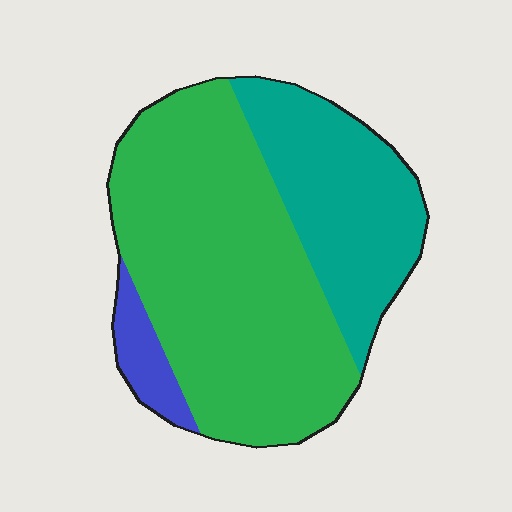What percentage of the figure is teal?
Teal takes up between a sixth and a third of the figure.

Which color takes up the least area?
Blue, at roughly 5%.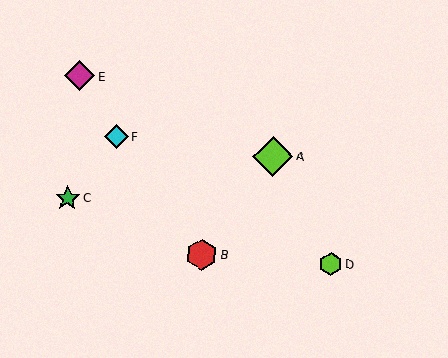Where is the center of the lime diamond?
The center of the lime diamond is at (273, 156).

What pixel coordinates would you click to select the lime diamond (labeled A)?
Click at (273, 156) to select the lime diamond A.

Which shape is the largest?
The lime diamond (labeled A) is the largest.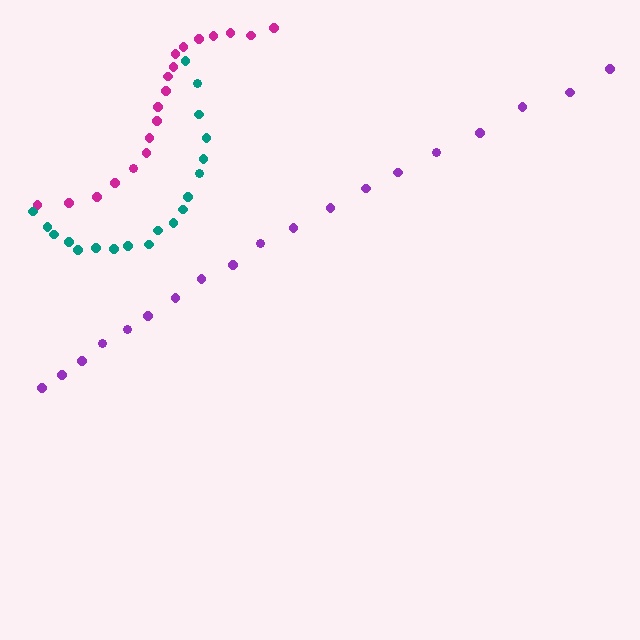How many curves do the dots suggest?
There are 3 distinct paths.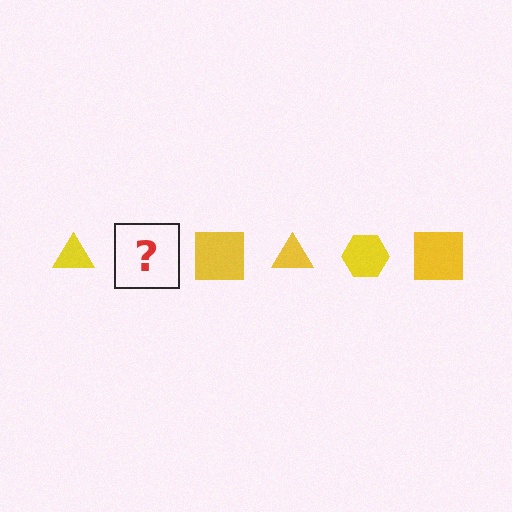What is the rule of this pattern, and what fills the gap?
The rule is that the pattern cycles through triangle, hexagon, square shapes in yellow. The gap should be filled with a yellow hexagon.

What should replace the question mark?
The question mark should be replaced with a yellow hexagon.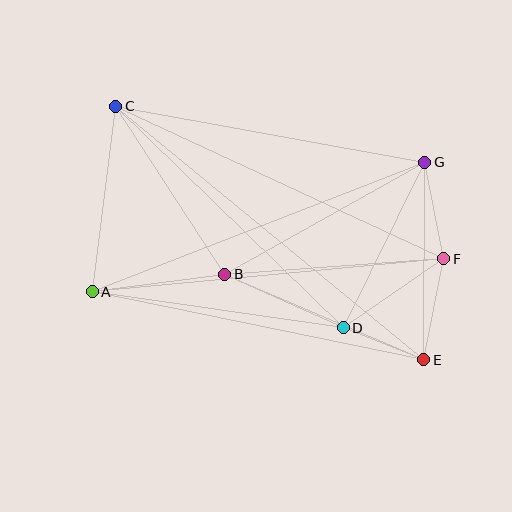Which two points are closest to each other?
Points D and E are closest to each other.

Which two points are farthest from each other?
Points C and E are farthest from each other.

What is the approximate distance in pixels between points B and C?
The distance between B and C is approximately 200 pixels.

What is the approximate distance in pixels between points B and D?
The distance between B and D is approximately 130 pixels.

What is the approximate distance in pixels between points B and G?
The distance between B and G is approximately 229 pixels.